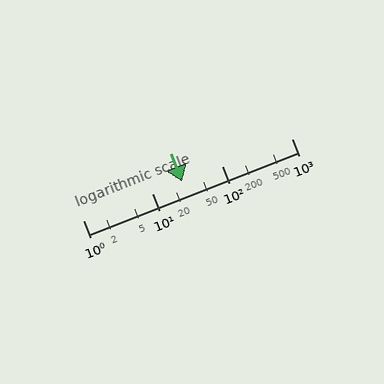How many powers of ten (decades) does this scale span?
The scale spans 3 decades, from 1 to 1000.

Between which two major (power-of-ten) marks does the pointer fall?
The pointer is between 10 and 100.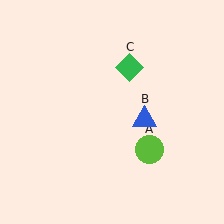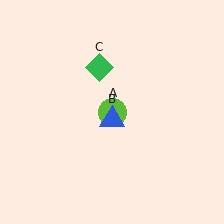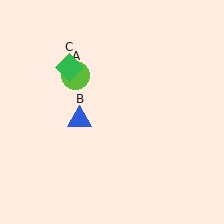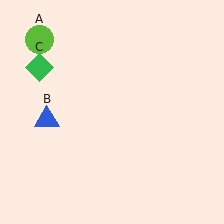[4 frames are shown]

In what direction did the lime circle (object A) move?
The lime circle (object A) moved up and to the left.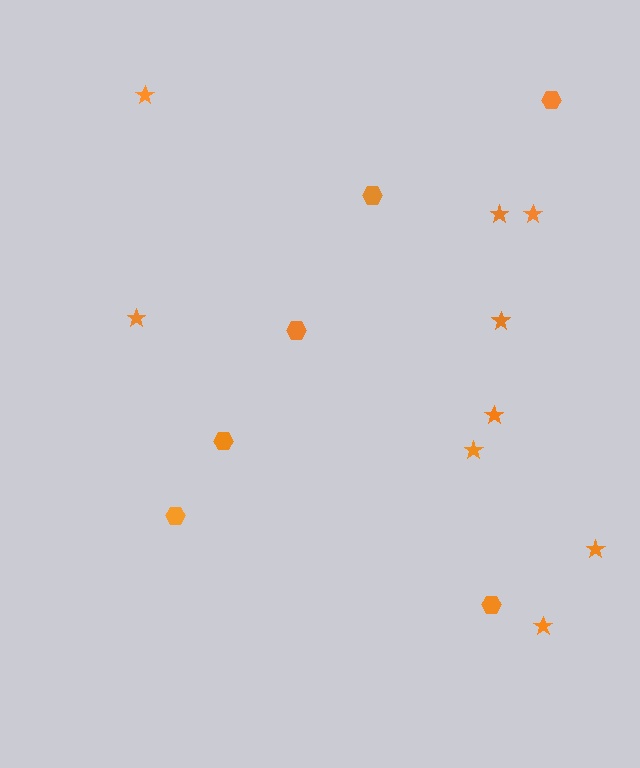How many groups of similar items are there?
There are 2 groups: one group of stars (9) and one group of hexagons (6).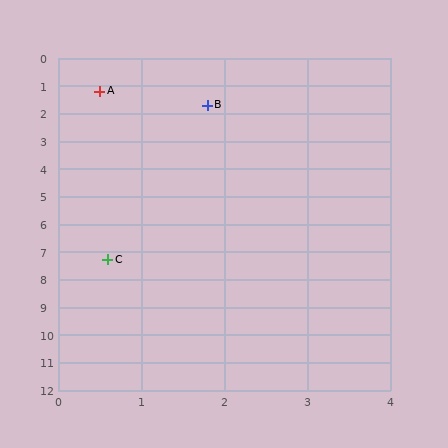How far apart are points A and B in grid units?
Points A and B are about 1.4 grid units apart.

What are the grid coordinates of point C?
Point C is at approximately (0.6, 7.3).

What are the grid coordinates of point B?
Point B is at approximately (1.8, 1.7).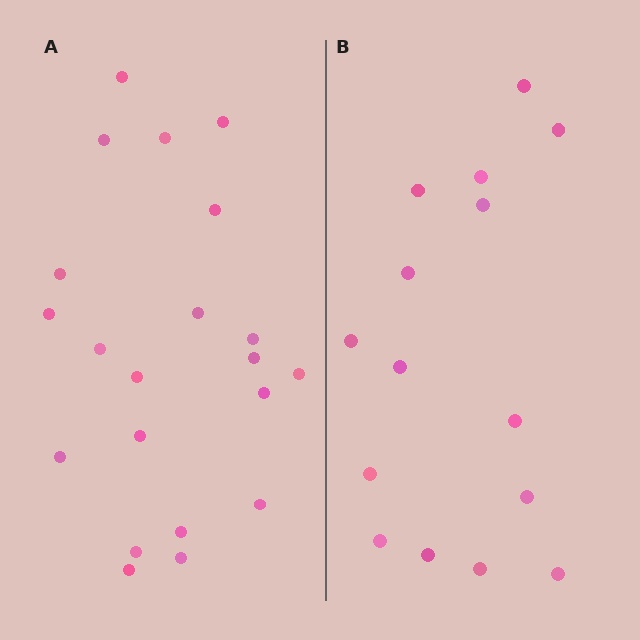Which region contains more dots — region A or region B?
Region A (the left region) has more dots.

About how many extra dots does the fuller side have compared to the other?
Region A has about 6 more dots than region B.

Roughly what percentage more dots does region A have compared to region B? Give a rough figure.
About 40% more.